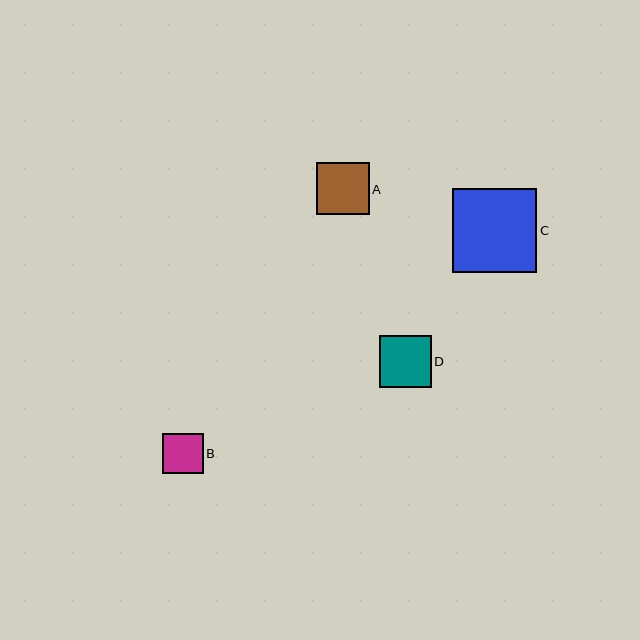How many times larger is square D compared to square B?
Square D is approximately 1.3 times the size of square B.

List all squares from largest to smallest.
From largest to smallest: C, A, D, B.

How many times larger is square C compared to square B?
Square C is approximately 2.1 times the size of square B.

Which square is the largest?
Square C is the largest with a size of approximately 84 pixels.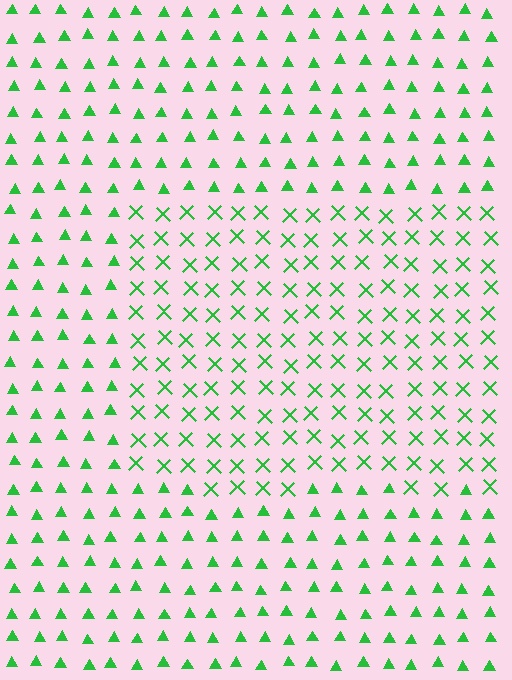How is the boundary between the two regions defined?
The boundary is defined by a change in element shape: X marks inside vs. triangles outside. All elements share the same color and spacing.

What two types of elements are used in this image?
The image uses X marks inside the rectangle region and triangles outside it.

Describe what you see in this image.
The image is filled with small green elements arranged in a uniform grid. A rectangle-shaped region contains X marks, while the surrounding area contains triangles. The boundary is defined purely by the change in element shape.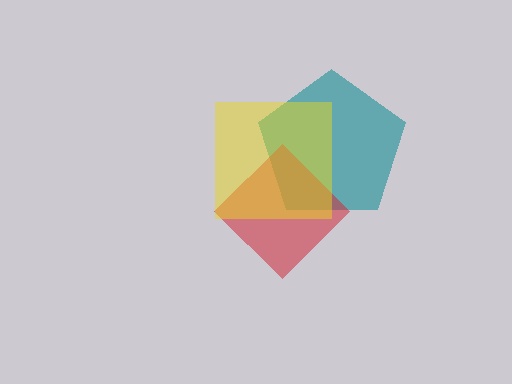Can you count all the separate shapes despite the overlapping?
Yes, there are 3 separate shapes.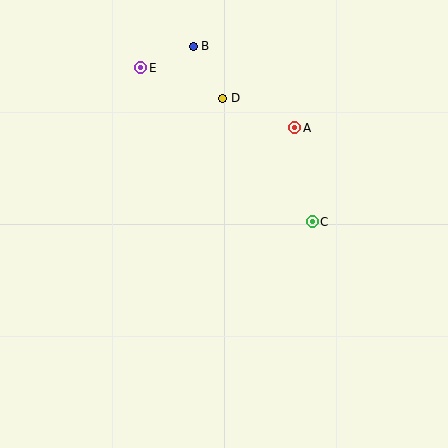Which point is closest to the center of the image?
Point C at (312, 222) is closest to the center.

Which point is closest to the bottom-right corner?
Point C is closest to the bottom-right corner.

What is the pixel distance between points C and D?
The distance between C and D is 152 pixels.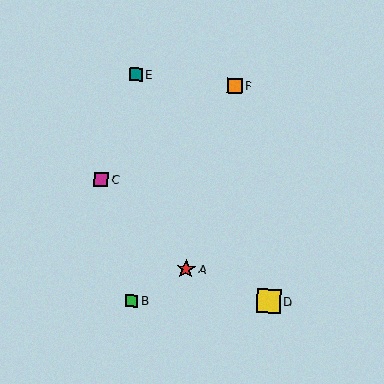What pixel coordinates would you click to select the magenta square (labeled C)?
Click at (101, 179) to select the magenta square C.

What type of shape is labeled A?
Shape A is a red star.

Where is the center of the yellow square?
The center of the yellow square is at (269, 301).